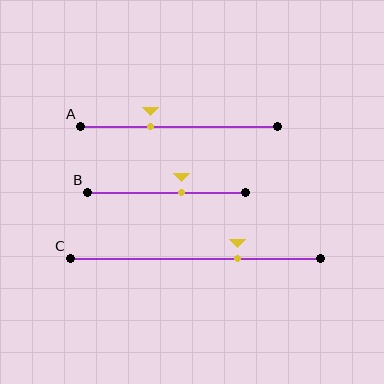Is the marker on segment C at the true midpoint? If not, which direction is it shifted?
No, the marker on segment C is shifted to the right by about 17% of the segment length.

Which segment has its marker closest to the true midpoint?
Segment B has its marker closest to the true midpoint.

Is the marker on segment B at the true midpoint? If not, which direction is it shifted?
No, the marker on segment B is shifted to the right by about 9% of the segment length.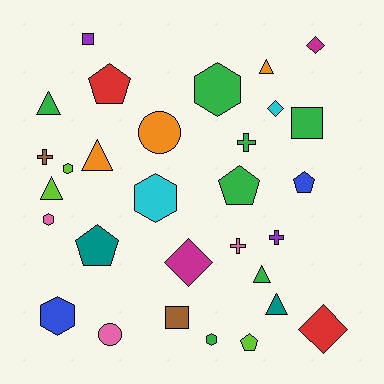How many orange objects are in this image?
There are 3 orange objects.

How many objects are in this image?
There are 30 objects.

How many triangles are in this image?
There are 6 triangles.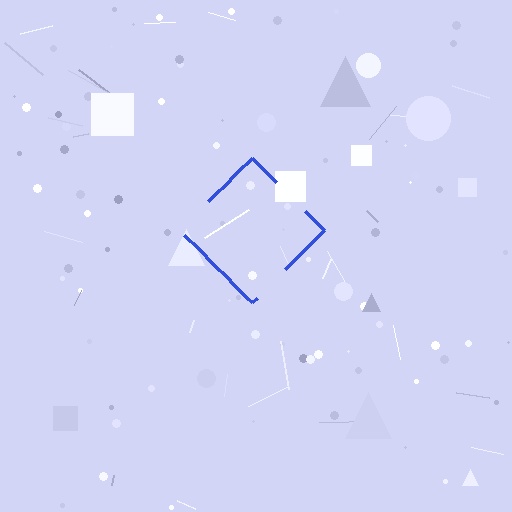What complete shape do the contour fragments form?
The contour fragments form a diamond.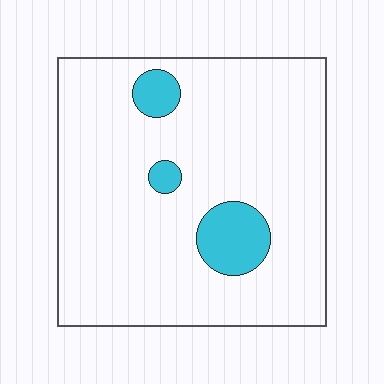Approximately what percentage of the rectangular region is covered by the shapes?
Approximately 10%.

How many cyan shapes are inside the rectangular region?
3.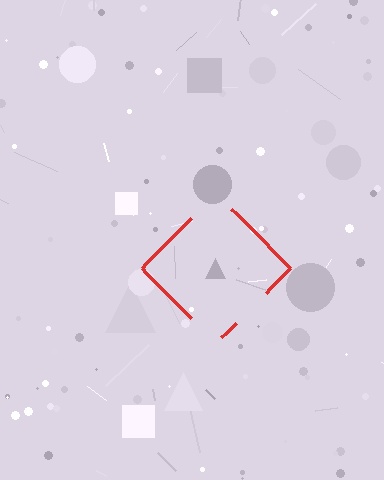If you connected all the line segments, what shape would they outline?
They would outline a diamond.